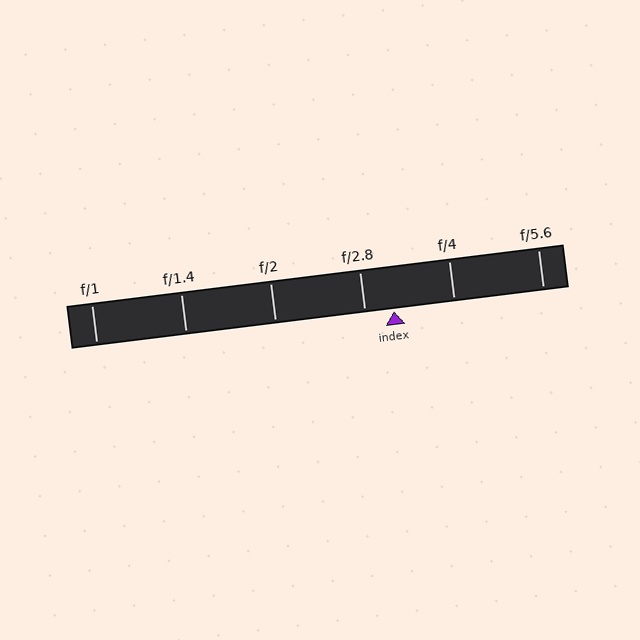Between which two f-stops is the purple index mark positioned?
The index mark is between f/2.8 and f/4.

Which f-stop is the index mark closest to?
The index mark is closest to f/2.8.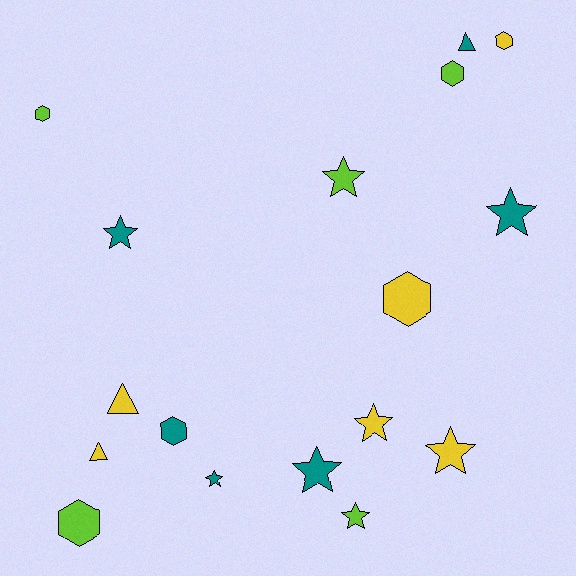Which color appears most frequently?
Teal, with 6 objects.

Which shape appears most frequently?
Star, with 8 objects.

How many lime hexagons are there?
There are 3 lime hexagons.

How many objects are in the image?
There are 17 objects.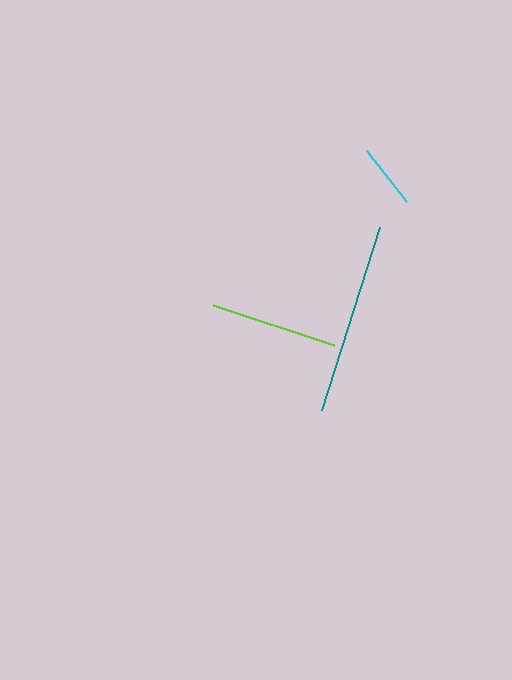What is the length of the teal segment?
The teal segment is approximately 193 pixels long.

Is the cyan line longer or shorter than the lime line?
The lime line is longer than the cyan line.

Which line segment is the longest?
The teal line is the longest at approximately 193 pixels.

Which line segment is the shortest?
The cyan line is the shortest at approximately 65 pixels.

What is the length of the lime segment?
The lime segment is approximately 128 pixels long.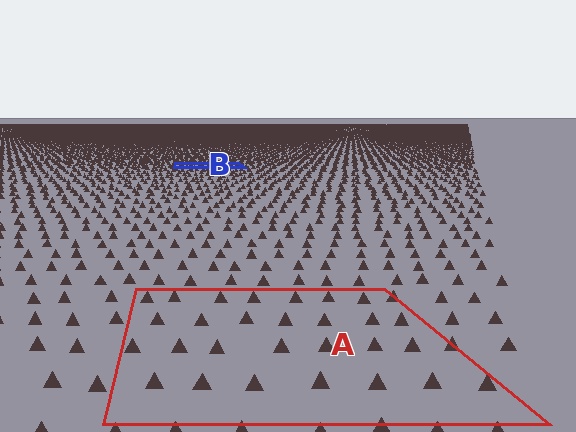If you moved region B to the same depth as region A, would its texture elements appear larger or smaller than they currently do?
They would appear larger. At a closer depth, the same texture elements are projected at a bigger on-screen size.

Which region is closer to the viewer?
Region A is closer. The texture elements there are larger and more spread out.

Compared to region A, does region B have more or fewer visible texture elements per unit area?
Region B has more texture elements per unit area — they are packed more densely because it is farther away.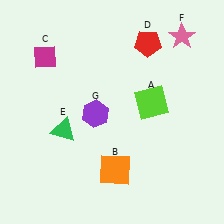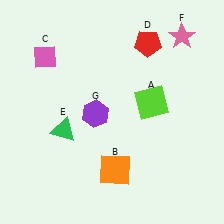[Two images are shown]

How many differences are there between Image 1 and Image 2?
There is 1 difference between the two images.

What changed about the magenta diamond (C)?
In Image 1, C is magenta. In Image 2, it changed to pink.